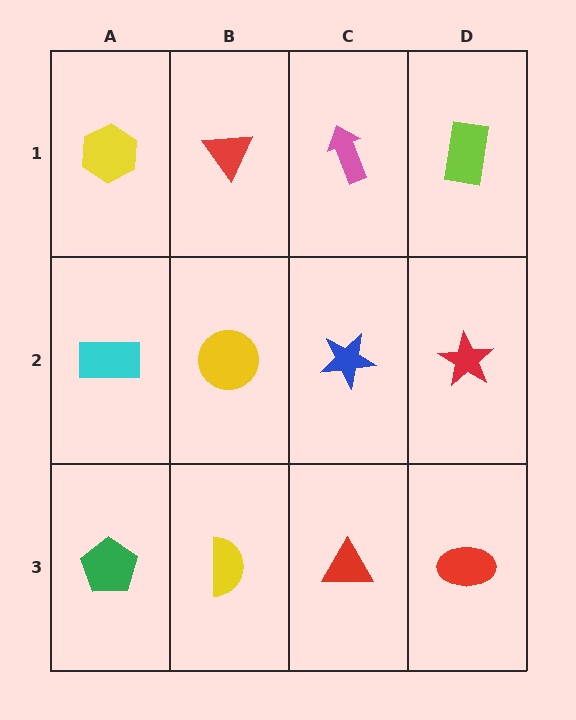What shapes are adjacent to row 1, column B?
A yellow circle (row 2, column B), a yellow hexagon (row 1, column A), a pink arrow (row 1, column C).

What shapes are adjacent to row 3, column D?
A red star (row 2, column D), a red triangle (row 3, column C).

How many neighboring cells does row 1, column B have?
3.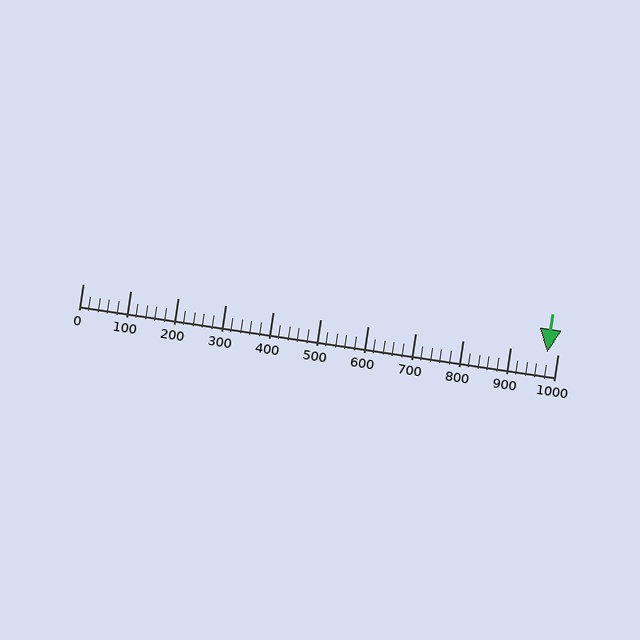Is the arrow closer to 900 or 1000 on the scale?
The arrow is closer to 1000.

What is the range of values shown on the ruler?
The ruler shows values from 0 to 1000.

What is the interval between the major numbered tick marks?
The major tick marks are spaced 100 units apart.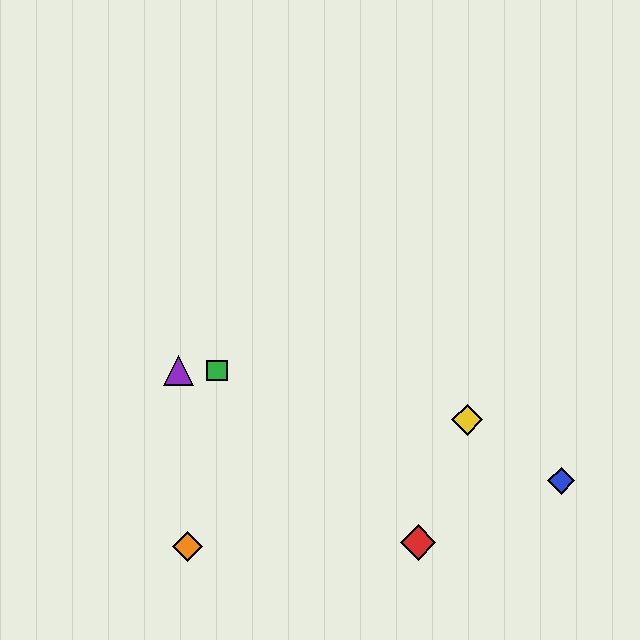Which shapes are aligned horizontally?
The green square, the purple triangle are aligned horizontally.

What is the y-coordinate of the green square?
The green square is at y≈371.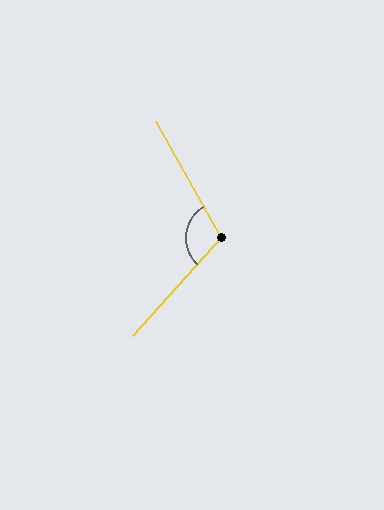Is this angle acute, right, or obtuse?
It is obtuse.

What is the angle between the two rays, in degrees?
Approximately 109 degrees.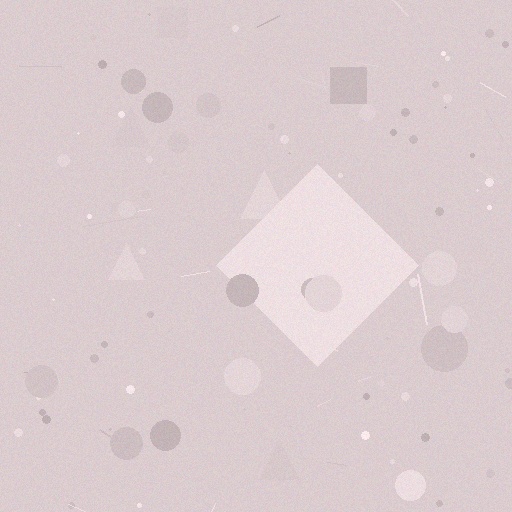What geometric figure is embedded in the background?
A diamond is embedded in the background.